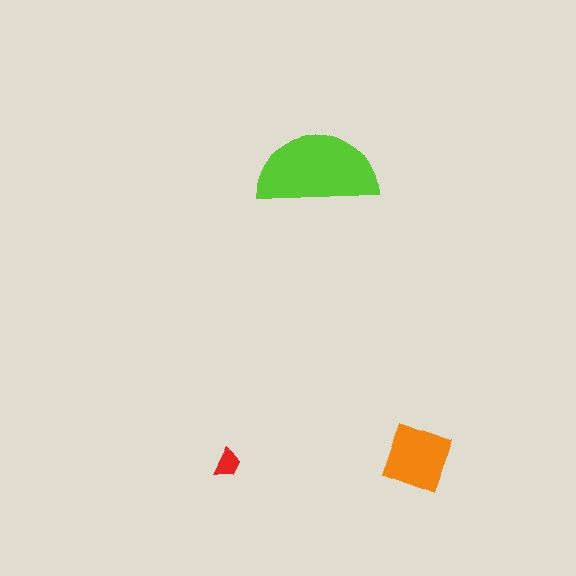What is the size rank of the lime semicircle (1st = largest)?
1st.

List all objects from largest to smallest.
The lime semicircle, the orange diamond, the red trapezoid.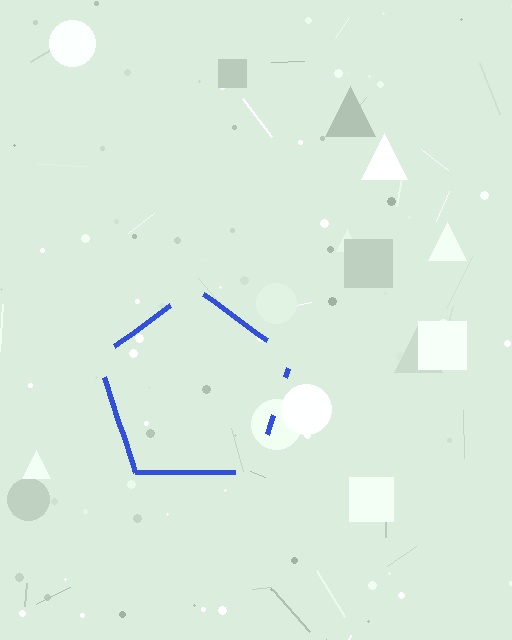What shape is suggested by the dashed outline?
The dashed outline suggests a pentagon.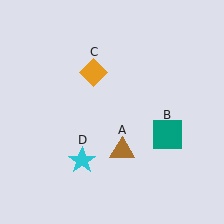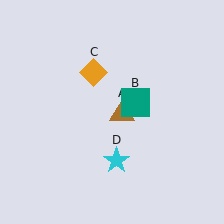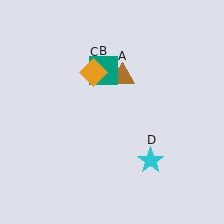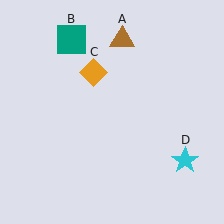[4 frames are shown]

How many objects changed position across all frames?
3 objects changed position: brown triangle (object A), teal square (object B), cyan star (object D).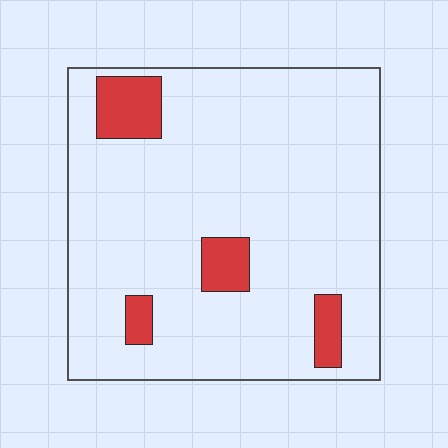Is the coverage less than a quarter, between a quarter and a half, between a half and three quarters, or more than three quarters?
Less than a quarter.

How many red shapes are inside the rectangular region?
4.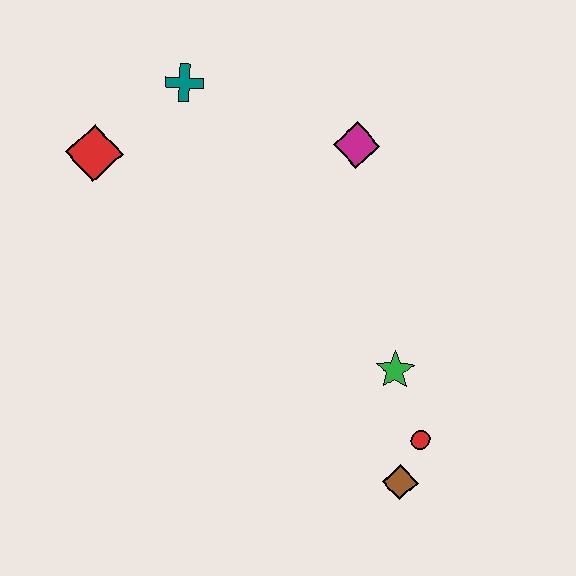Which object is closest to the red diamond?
The teal cross is closest to the red diamond.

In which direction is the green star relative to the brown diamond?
The green star is above the brown diamond.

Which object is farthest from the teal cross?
The brown diamond is farthest from the teal cross.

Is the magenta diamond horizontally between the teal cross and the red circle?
Yes